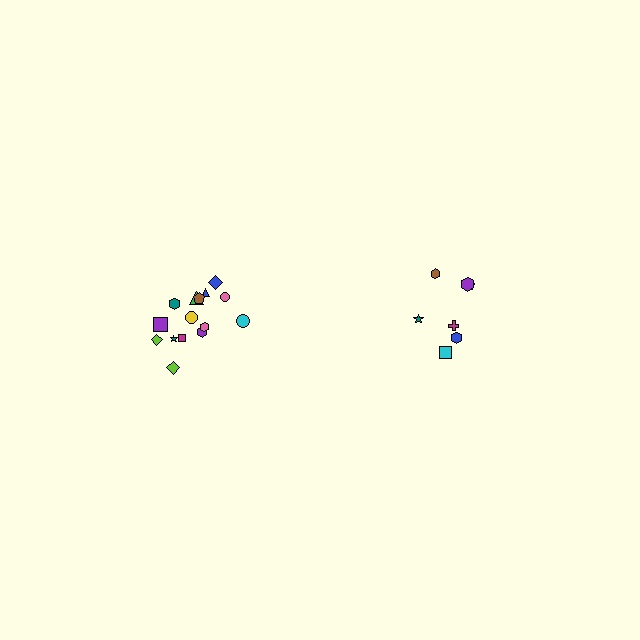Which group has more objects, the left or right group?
The left group.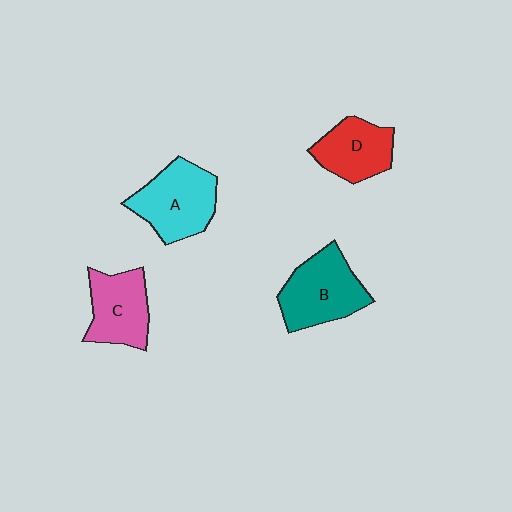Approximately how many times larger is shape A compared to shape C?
Approximately 1.2 times.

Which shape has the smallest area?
Shape D (red).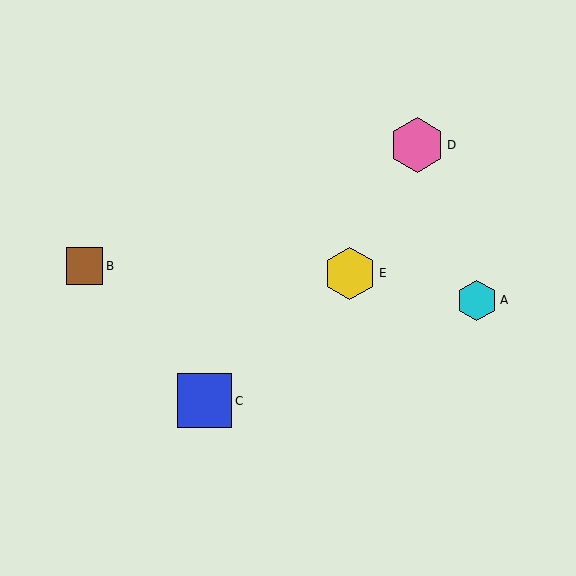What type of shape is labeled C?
Shape C is a blue square.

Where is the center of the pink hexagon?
The center of the pink hexagon is at (417, 145).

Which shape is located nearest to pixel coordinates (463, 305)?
The cyan hexagon (labeled A) at (477, 300) is nearest to that location.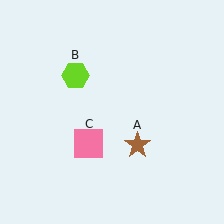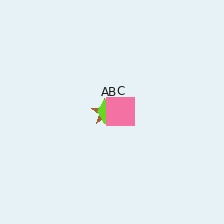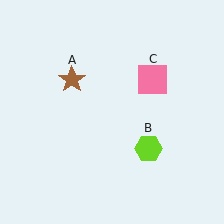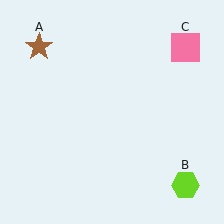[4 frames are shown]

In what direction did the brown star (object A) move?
The brown star (object A) moved up and to the left.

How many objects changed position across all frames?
3 objects changed position: brown star (object A), lime hexagon (object B), pink square (object C).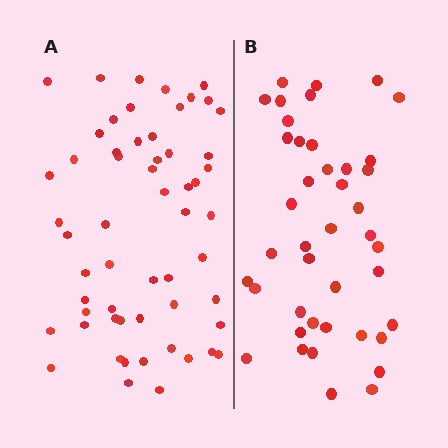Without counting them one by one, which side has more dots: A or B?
Region A (the left region) has more dots.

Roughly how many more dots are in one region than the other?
Region A has approximately 15 more dots than region B.